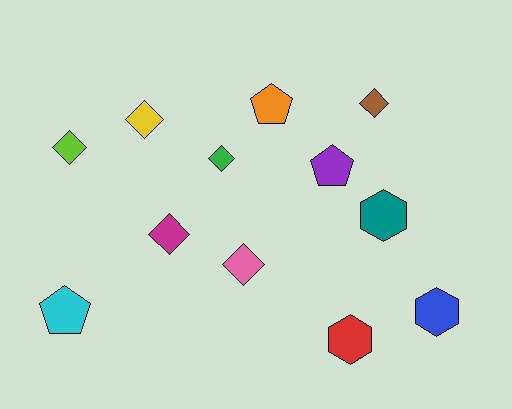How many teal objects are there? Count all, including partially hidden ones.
There is 1 teal object.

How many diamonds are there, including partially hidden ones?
There are 6 diamonds.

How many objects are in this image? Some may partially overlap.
There are 12 objects.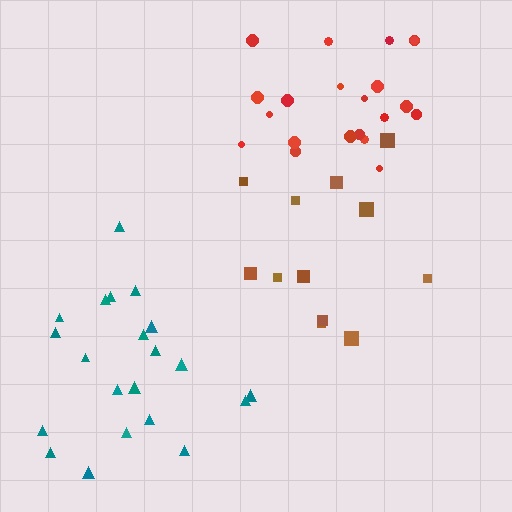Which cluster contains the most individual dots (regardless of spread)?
Teal (21).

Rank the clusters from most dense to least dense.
red, teal, brown.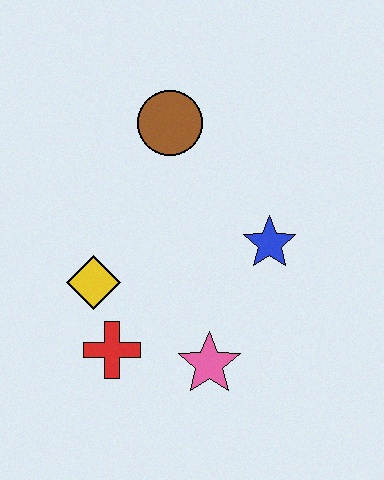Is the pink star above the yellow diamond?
No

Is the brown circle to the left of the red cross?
No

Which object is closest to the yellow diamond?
The red cross is closest to the yellow diamond.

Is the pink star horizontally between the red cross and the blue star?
Yes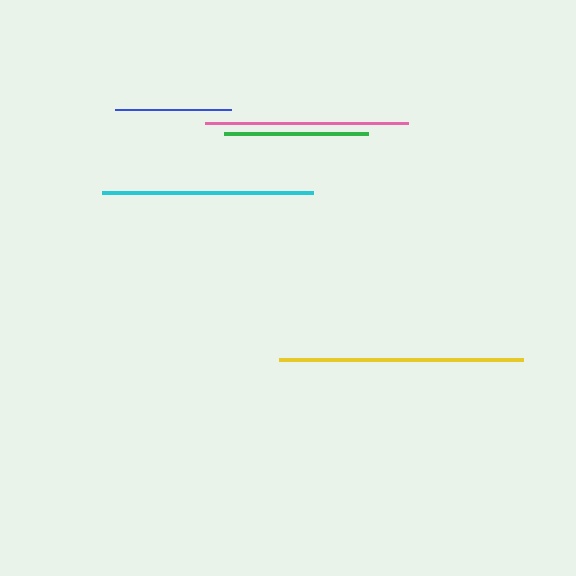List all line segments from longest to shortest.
From longest to shortest: yellow, cyan, pink, green, blue.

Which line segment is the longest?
The yellow line is the longest at approximately 243 pixels.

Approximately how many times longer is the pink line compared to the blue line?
The pink line is approximately 1.8 times the length of the blue line.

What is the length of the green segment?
The green segment is approximately 144 pixels long.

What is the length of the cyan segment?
The cyan segment is approximately 211 pixels long.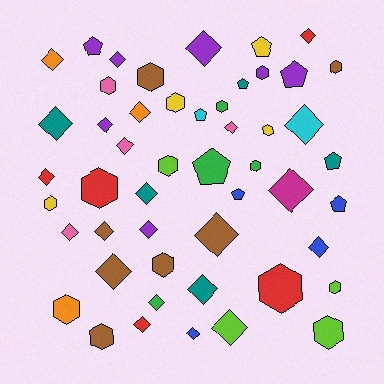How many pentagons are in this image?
There are 9 pentagons.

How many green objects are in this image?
There are 4 green objects.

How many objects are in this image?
There are 50 objects.